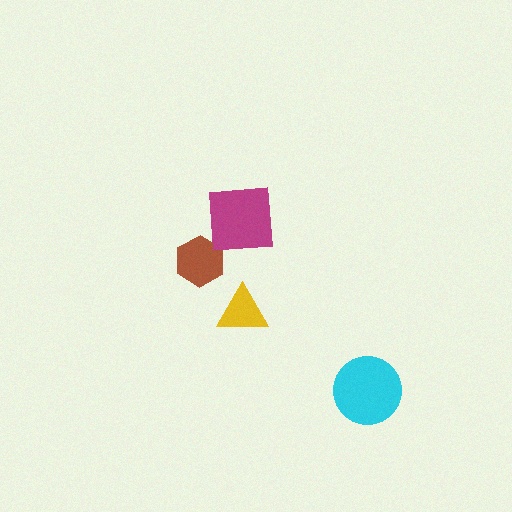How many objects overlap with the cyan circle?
0 objects overlap with the cyan circle.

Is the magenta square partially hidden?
No, no other shape covers it.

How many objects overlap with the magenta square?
1 object overlaps with the magenta square.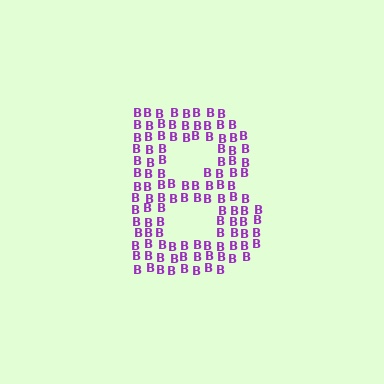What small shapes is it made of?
It is made of small letter B's.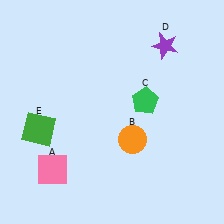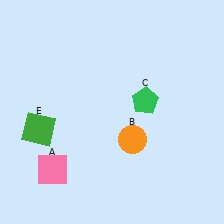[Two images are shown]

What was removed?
The purple star (D) was removed in Image 2.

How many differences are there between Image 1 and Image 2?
There is 1 difference between the two images.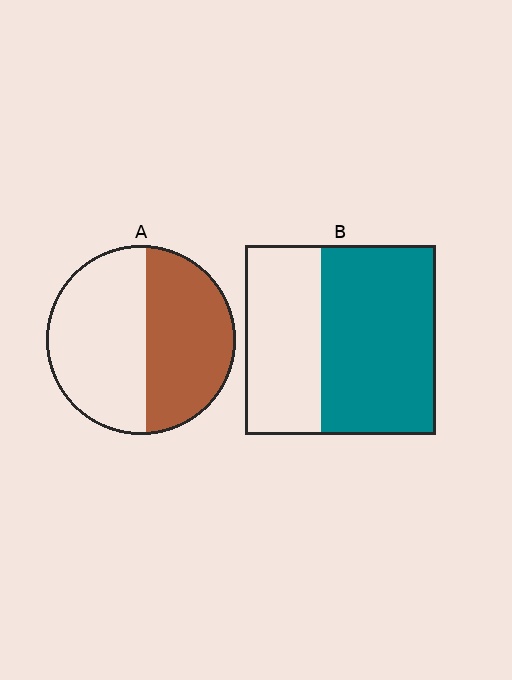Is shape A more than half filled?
Roughly half.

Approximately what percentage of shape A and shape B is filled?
A is approximately 45% and B is approximately 60%.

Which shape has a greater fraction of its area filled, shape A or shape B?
Shape B.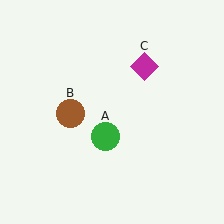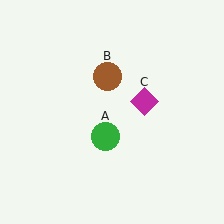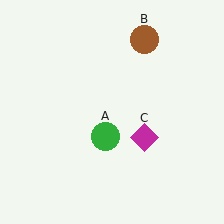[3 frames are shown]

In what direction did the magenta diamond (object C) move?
The magenta diamond (object C) moved down.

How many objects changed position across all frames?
2 objects changed position: brown circle (object B), magenta diamond (object C).